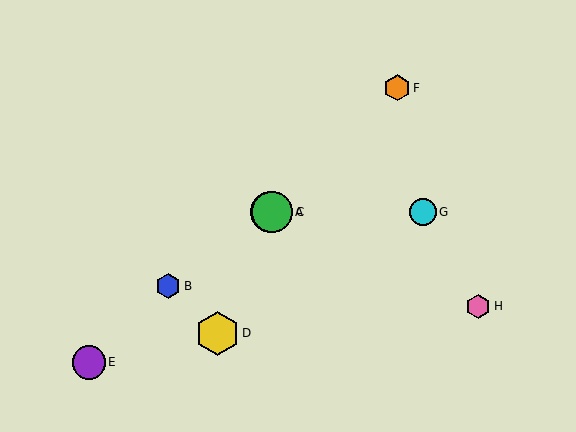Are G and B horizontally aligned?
No, G is at y≈212 and B is at y≈286.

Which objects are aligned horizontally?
Objects A, C, G are aligned horizontally.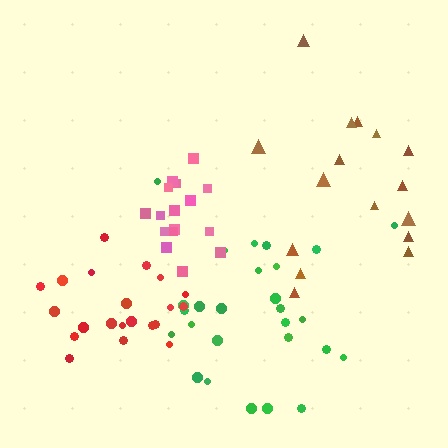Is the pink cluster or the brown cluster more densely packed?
Pink.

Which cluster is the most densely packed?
Pink.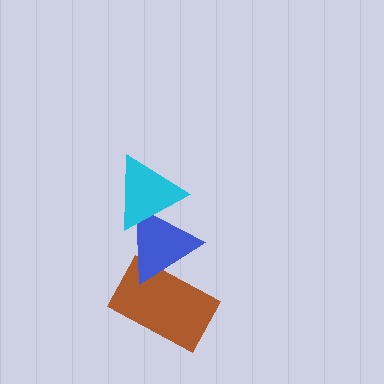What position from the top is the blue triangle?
The blue triangle is 2nd from the top.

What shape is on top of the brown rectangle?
The blue triangle is on top of the brown rectangle.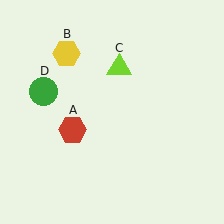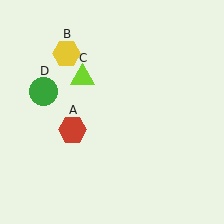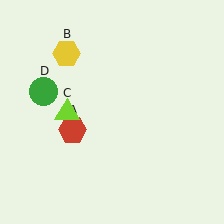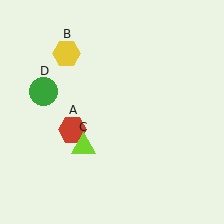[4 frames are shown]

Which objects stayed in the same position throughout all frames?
Red hexagon (object A) and yellow hexagon (object B) and green circle (object D) remained stationary.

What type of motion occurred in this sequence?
The lime triangle (object C) rotated counterclockwise around the center of the scene.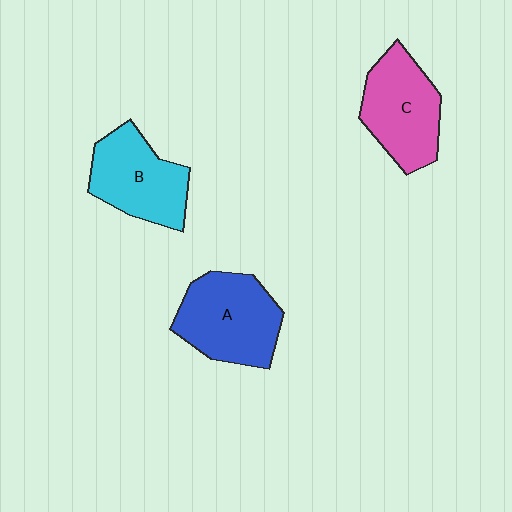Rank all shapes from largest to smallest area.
From largest to smallest: A (blue), C (pink), B (cyan).